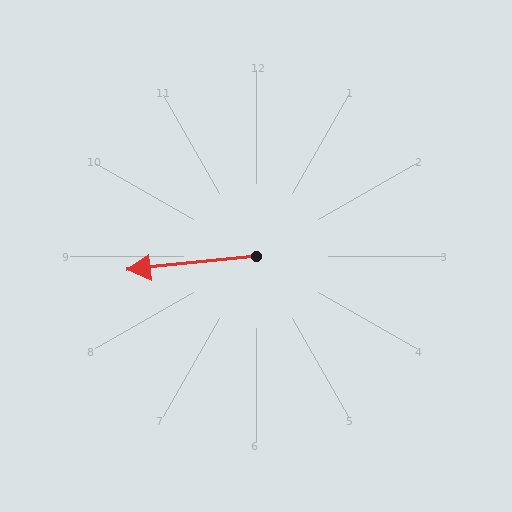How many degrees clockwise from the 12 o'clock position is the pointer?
Approximately 264 degrees.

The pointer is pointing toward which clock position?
Roughly 9 o'clock.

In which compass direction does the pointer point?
West.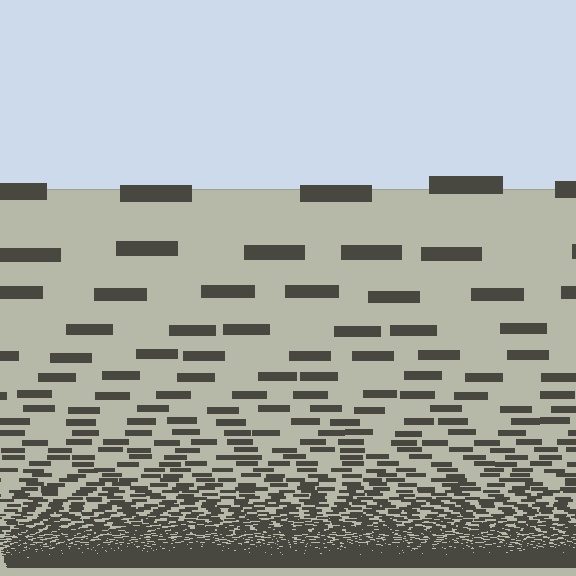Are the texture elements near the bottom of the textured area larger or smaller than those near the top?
Smaller. The gradient is inverted — elements near the bottom are smaller and denser.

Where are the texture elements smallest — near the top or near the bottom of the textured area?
Near the bottom.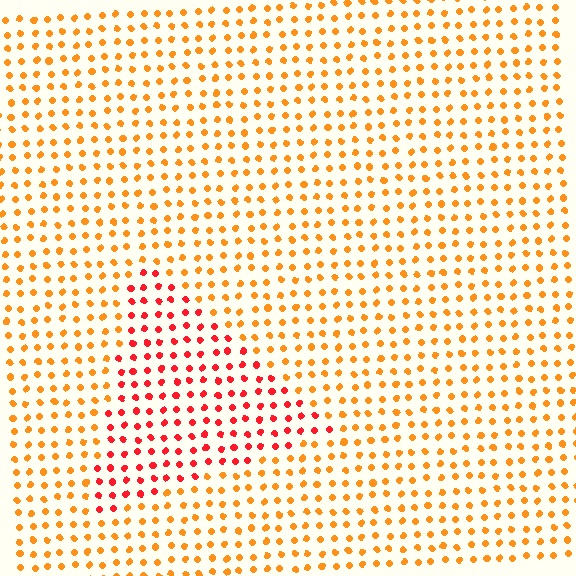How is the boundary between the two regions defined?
The boundary is defined purely by a slight shift in hue (about 36 degrees). Spacing, size, and orientation are identical on both sides.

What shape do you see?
I see a triangle.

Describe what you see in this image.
The image is filled with small orange elements in a uniform arrangement. A triangle-shaped region is visible where the elements are tinted to a slightly different hue, forming a subtle color boundary.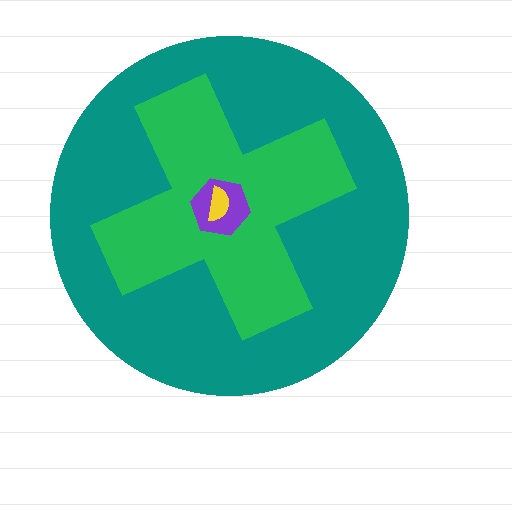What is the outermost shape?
The teal circle.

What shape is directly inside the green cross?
The purple hexagon.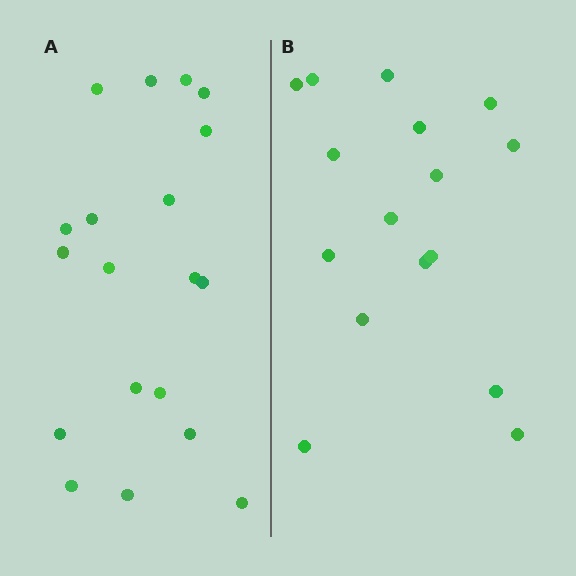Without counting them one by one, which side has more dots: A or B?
Region A (the left region) has more dots.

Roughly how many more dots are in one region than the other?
Region A has just a few more — roughly 2 or 3 more dots than region B.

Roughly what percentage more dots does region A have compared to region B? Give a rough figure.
About 20% more.